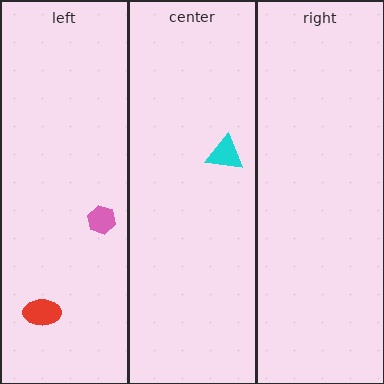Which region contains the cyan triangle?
The center region.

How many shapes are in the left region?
2.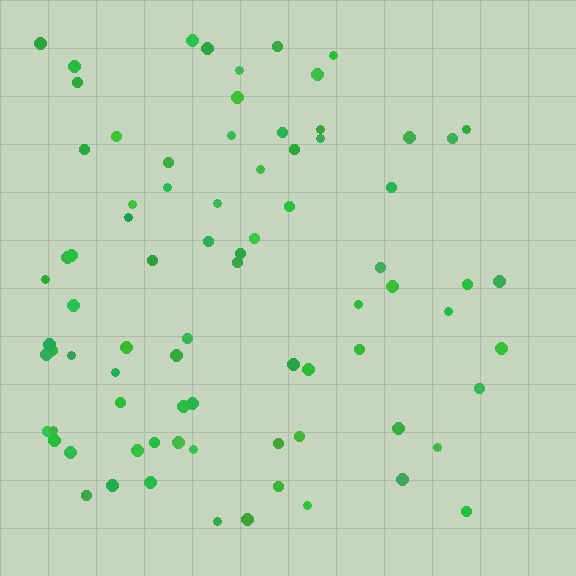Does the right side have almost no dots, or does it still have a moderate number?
Still a moderate number, just noticeably fewer than the left.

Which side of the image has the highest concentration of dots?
The left.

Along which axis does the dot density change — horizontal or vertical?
Horizontal.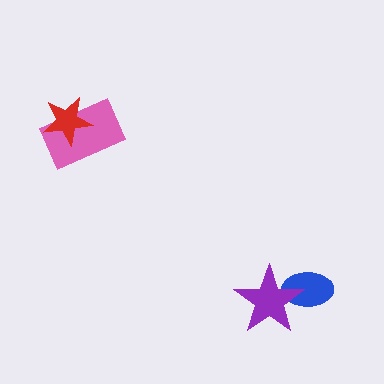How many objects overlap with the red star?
1 object overlaps with the red star.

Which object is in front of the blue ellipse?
The purple star is in front of the blue ellipse.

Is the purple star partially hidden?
No, no other shape covers it.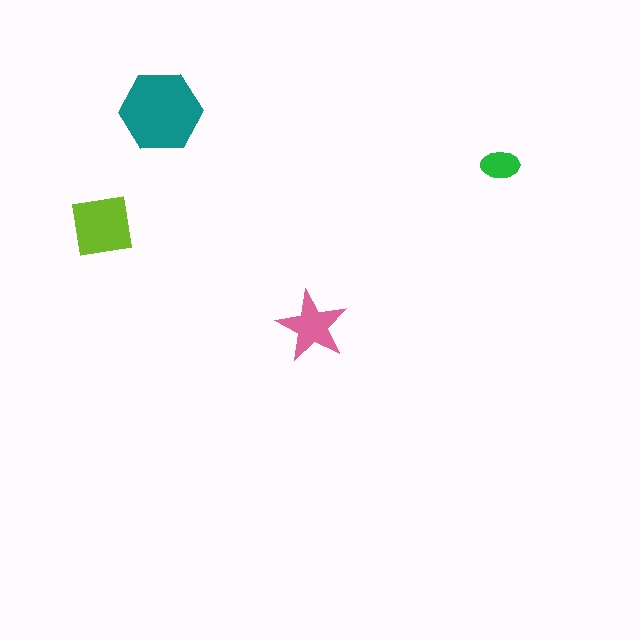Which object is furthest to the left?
The lime square is leftmost.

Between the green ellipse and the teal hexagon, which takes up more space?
The teal hexagon.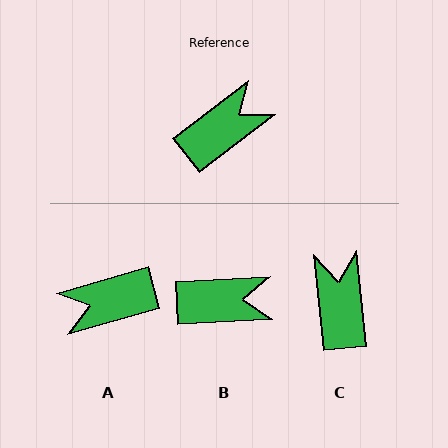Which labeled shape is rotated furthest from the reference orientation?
A, about 158 degrees away.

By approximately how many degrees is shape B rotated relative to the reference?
Approximately 35 degrees clockwise.